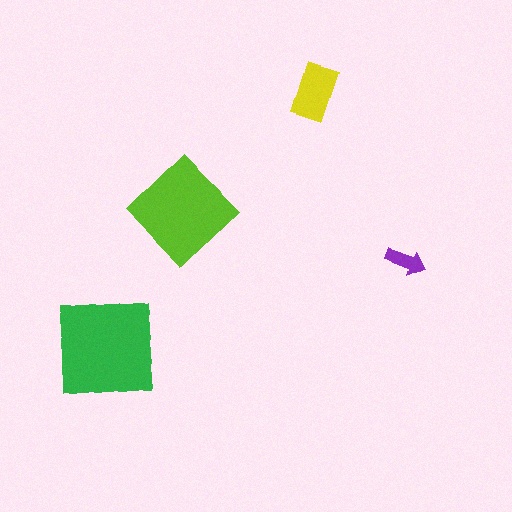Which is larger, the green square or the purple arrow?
The green square.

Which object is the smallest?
The purple arrow.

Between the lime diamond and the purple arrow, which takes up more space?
The lime diamond.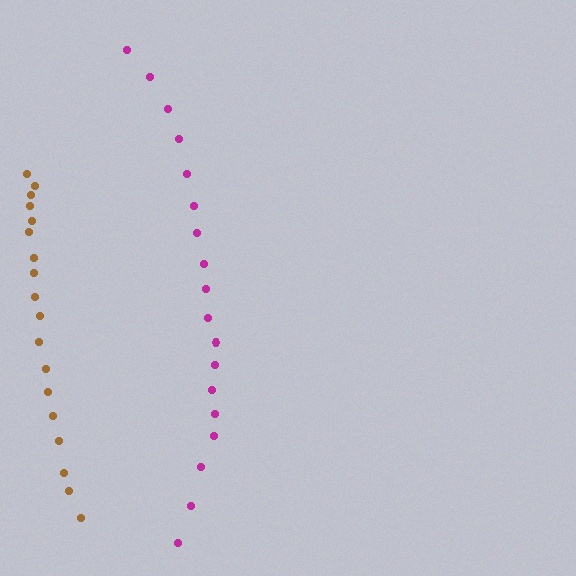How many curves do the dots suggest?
There are 2 distinct paths.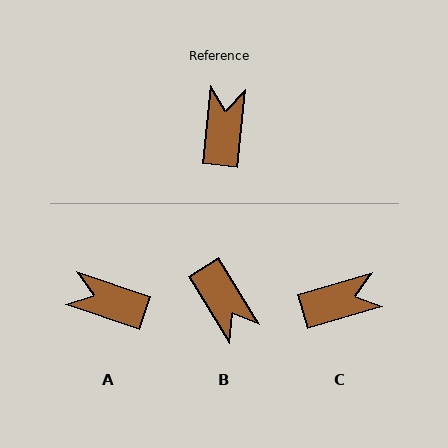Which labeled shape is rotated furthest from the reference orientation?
B, about 143 degrees away.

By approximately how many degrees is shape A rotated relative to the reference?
Approximately 77 degrees counter-clockwise.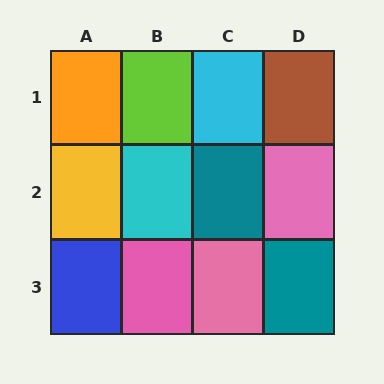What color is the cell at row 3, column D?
Teal.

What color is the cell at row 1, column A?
Orange.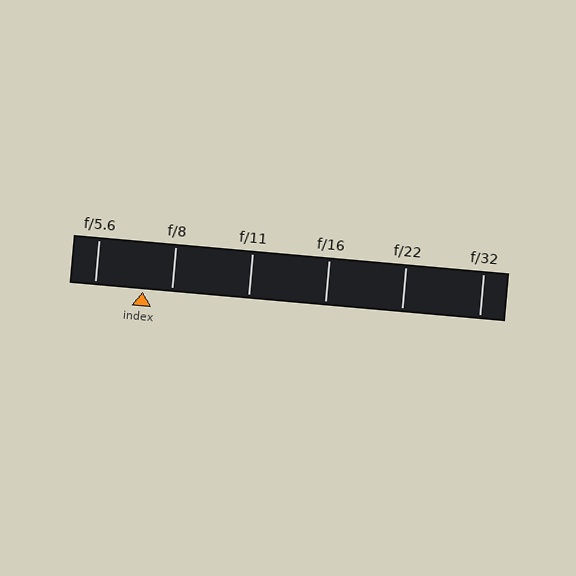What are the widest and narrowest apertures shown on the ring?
The widest aperture shown is f/5.6 and the narrowest is f/32.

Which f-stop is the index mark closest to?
The index mark is closest to f/8.